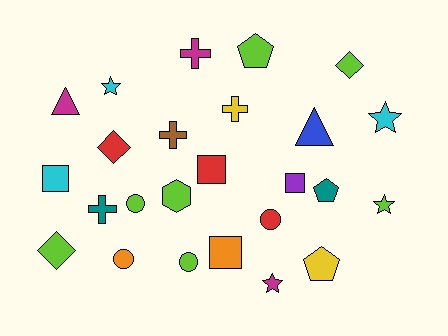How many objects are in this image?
There are 25 objects.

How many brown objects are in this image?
There is 1 brown object.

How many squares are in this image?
There are 4 squares.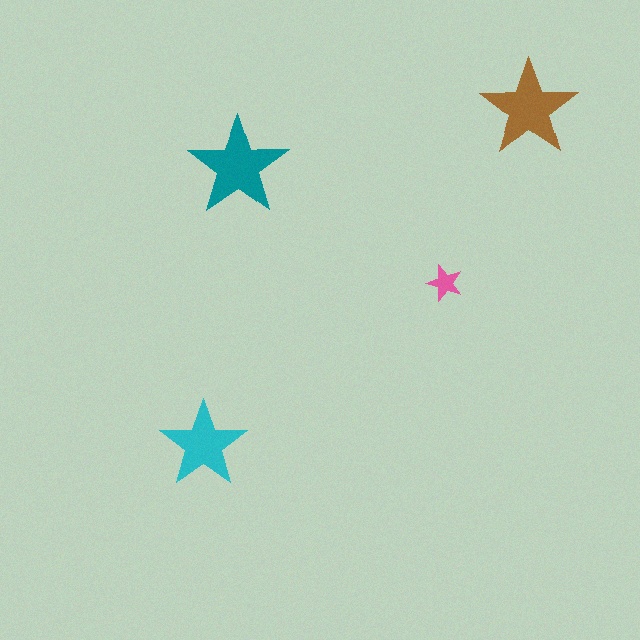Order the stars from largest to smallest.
the teal one, the brown one, the cyan one, the pink one.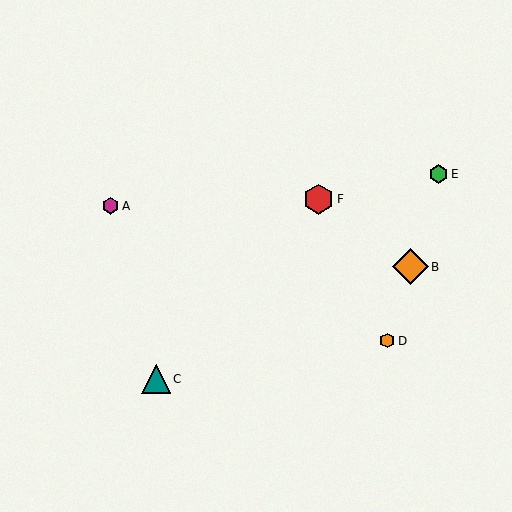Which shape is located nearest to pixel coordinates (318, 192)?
The red hexagon (labeled F) at (319, 199) is nearest to that location.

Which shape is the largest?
The orange diamond (labeled B) is the largest.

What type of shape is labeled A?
Shape A is a magenta hexagon.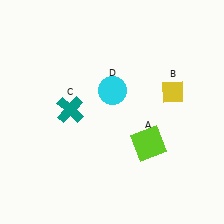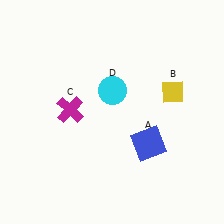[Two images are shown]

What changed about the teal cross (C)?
In Image 1, C is teal. In Image 2, it changed to magenta.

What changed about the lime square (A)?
In Image 1, A is lime. In Image 2, it changed to blue.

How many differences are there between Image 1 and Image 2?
There are 2 differences between the two images.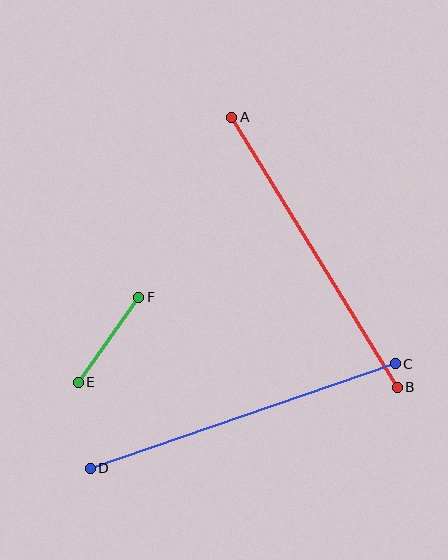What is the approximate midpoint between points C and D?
The midpoint is at approximately (243, 416) pixels.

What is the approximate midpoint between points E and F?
The midpoint is at approximately (108, 340) pixels.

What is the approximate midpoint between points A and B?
The midpoint is at approximately (314, 252) pixels.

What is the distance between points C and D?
The distance is approximately 323 pixels.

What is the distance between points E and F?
The distance is approximately 104 pixels.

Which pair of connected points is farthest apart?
Points C and D are farthest apart.